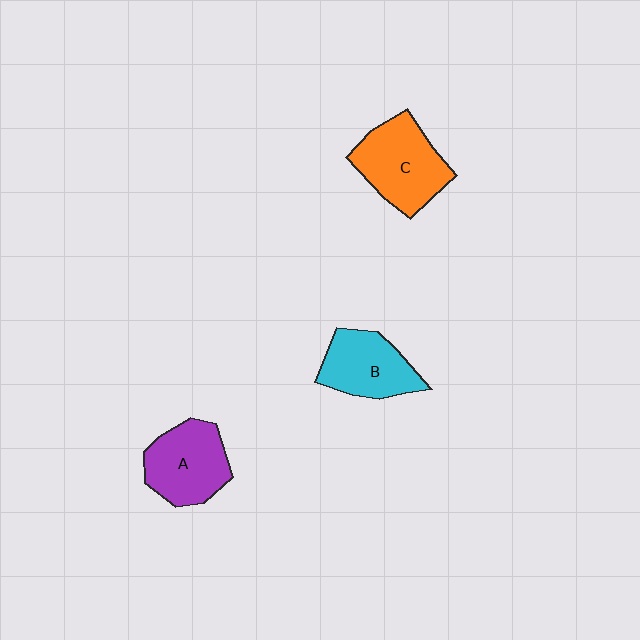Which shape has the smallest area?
Shape B (cyan).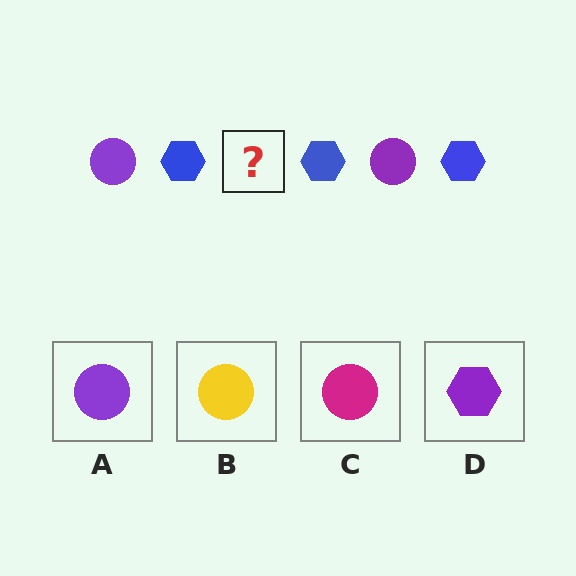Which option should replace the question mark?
Option A.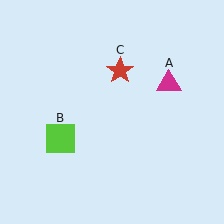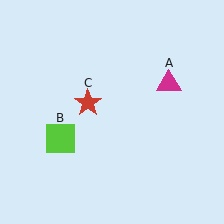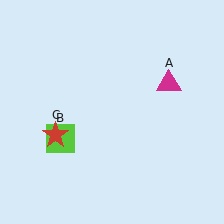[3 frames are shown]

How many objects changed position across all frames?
1 object changed position: red star (object C).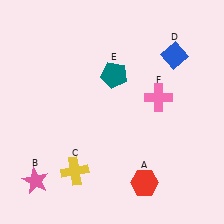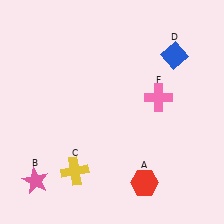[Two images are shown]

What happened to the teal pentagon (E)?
The teal pentagon (E) was removed in Image 2. It was in the top-right area of Image 1.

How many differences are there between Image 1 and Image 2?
There is 1 difference between the two images.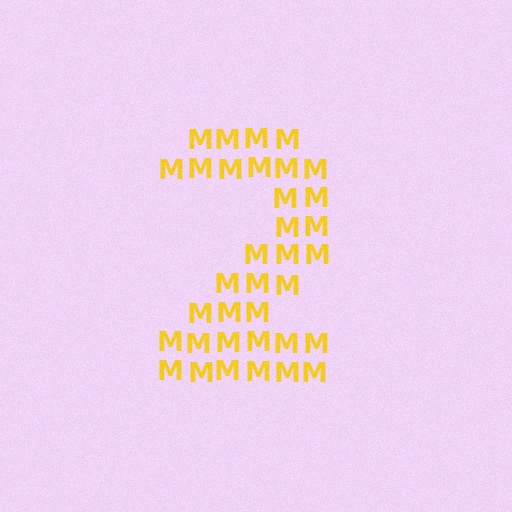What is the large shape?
The large shape is the digit 2.